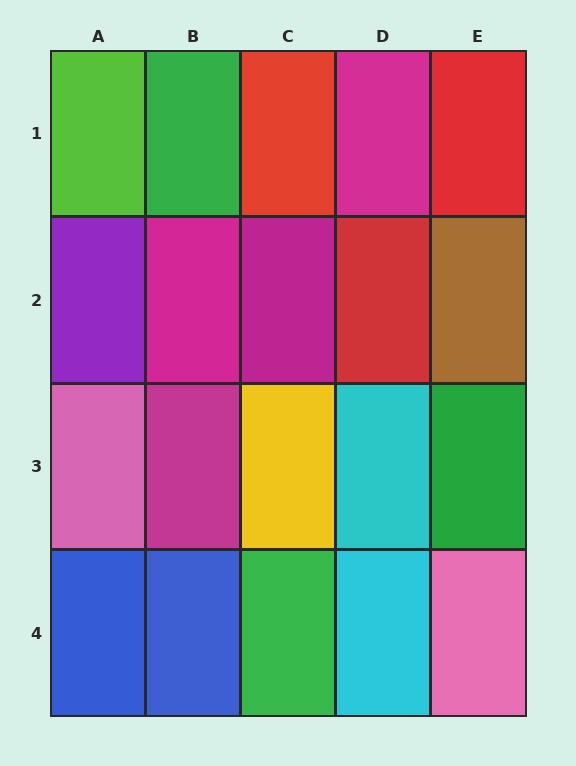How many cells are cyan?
2 cells are cyan.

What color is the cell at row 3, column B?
Magenta.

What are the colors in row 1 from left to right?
Lime, green, red, magenta, red.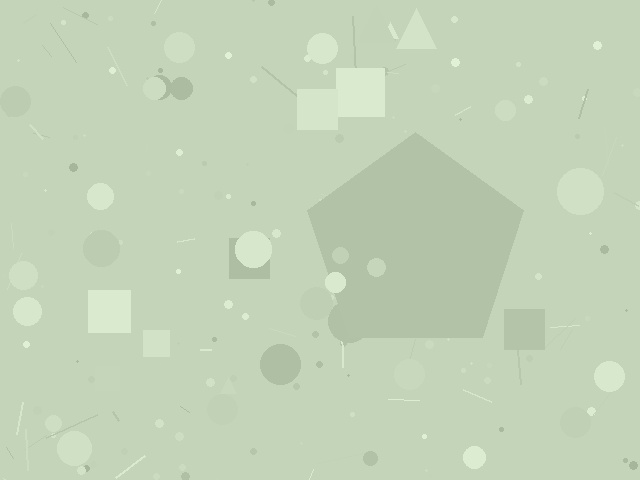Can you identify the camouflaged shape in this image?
The camouflaged shape is a pentagon.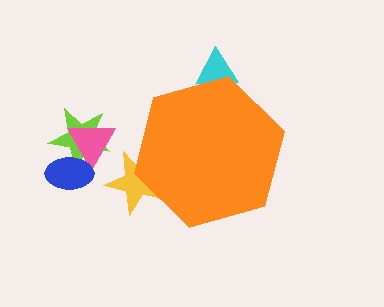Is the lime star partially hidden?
No, the lime star is fully visible.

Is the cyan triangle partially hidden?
Yes, the cyan triangle is partially hidden behind the orange hexagon.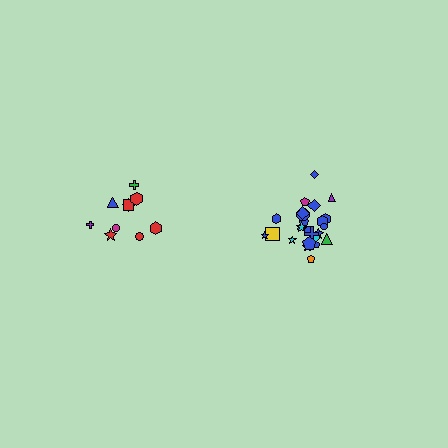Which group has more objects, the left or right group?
The right group.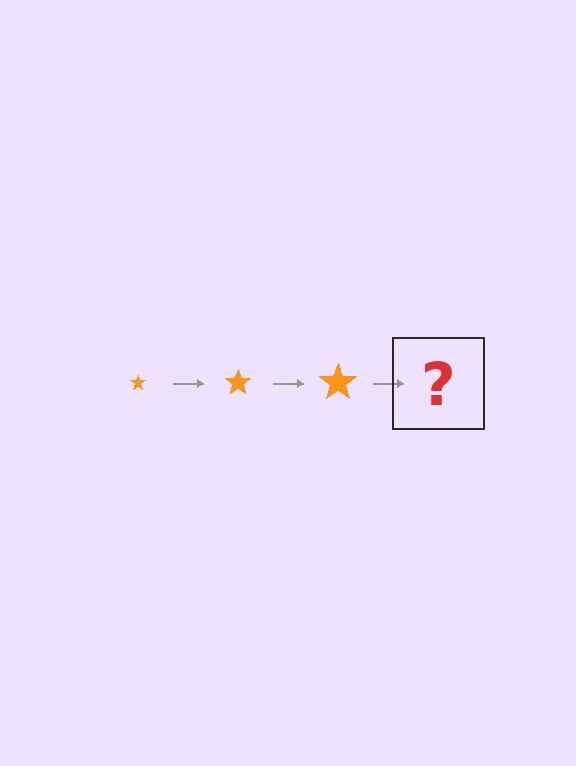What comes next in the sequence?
The next element should be an orange star, larger than the previous one.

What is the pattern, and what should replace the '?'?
The pattern is that the star gets progressively larger each step. The '?' should be an orange star, larger than the previous one.